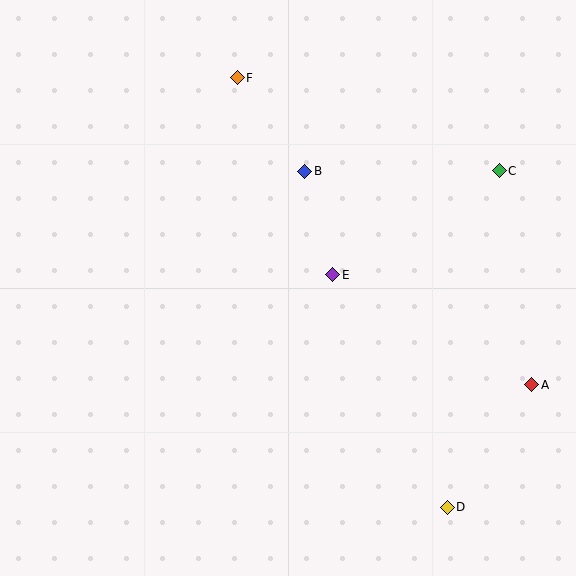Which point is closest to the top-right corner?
Point C is closest to the top-right corner.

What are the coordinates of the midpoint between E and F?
The midpoint between E and F is at (285, 176).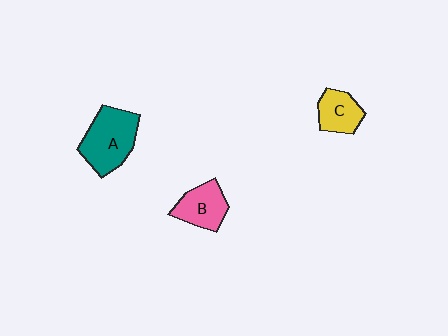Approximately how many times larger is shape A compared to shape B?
Approximately 1.5 times.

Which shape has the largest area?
Shape A (teal).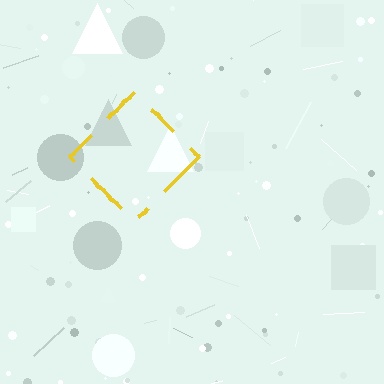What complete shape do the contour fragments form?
The contour fragments form a diamond.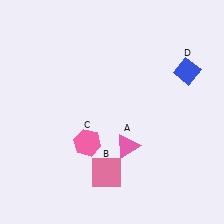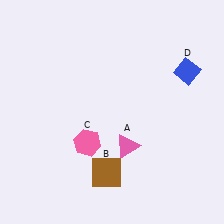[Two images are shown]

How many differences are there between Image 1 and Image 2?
There is 1 difference between the two images.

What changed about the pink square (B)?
In Image 1, B is pink. In Image 2, it changed to brown.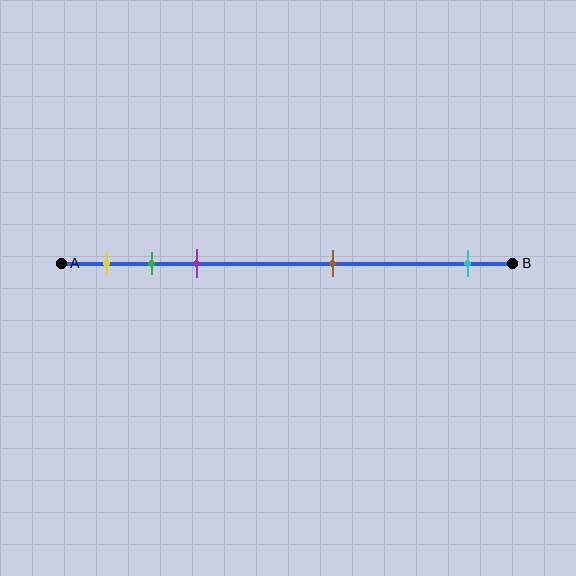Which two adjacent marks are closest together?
The green and purple marks are the closest adjacent pair.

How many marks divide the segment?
There are 5 marks dividing the segment.